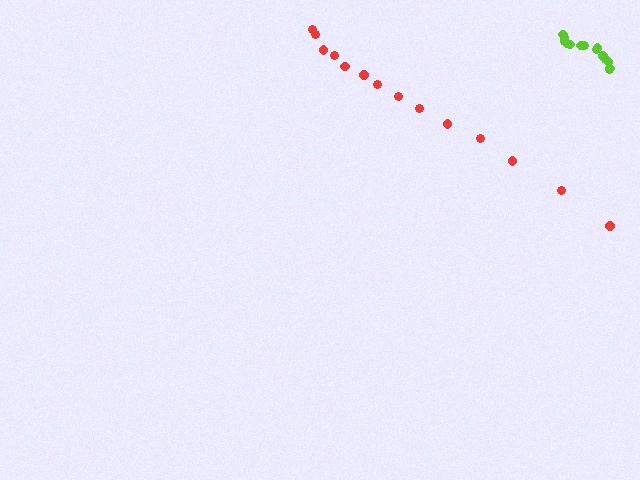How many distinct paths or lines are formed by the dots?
There are 2 distinct paths.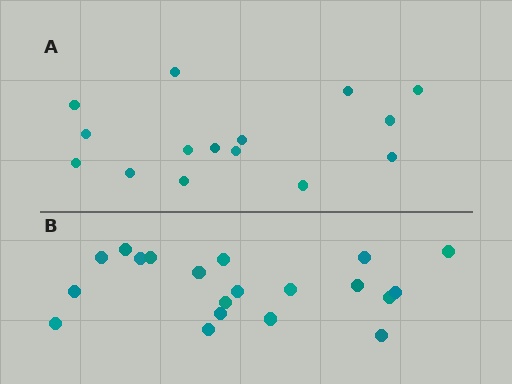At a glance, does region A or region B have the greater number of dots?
Region B (the bottom region) has more dots.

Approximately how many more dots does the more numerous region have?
Region B has about 5 more dots than region A.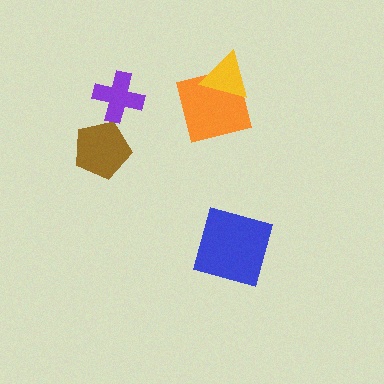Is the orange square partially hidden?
Yes, it is partially covered by another shape.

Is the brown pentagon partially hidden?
No, no other shape covers it.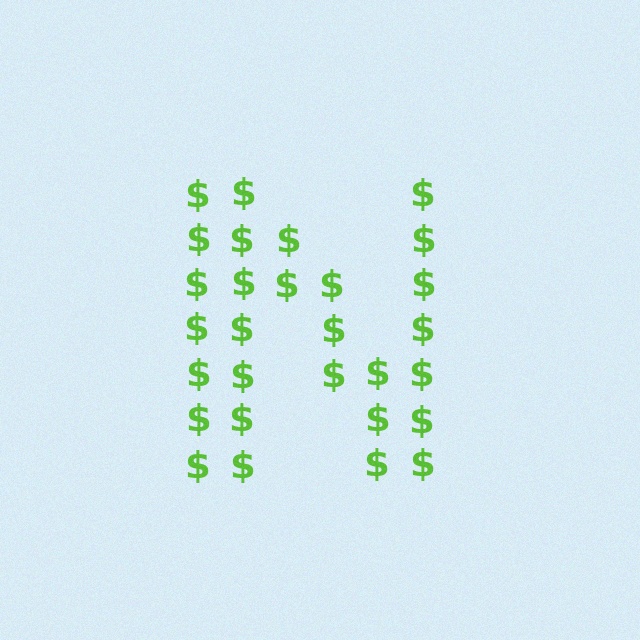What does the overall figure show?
The overall figure shows the letter N.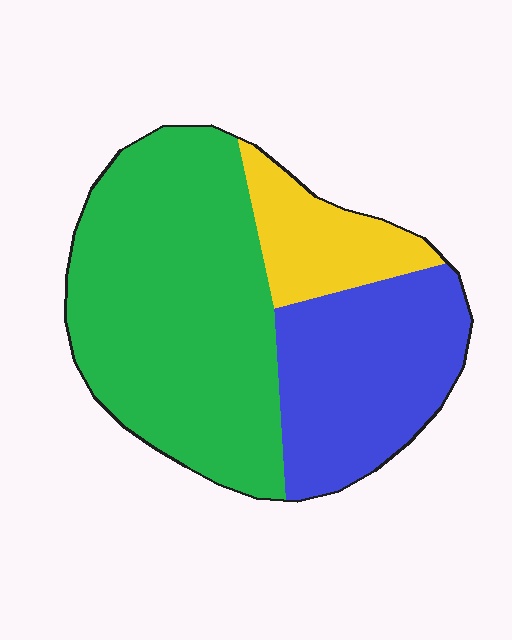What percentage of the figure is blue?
Blue covers 30% of the figure.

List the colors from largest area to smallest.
From largest to smallest: green, blue, yellow.